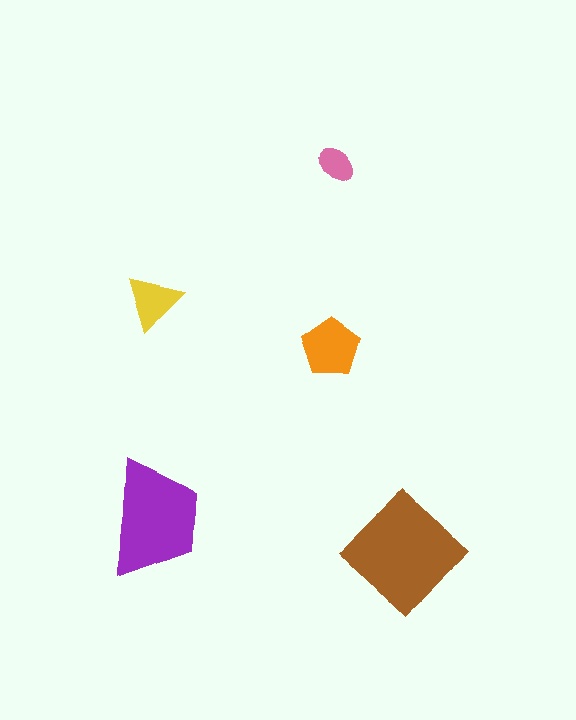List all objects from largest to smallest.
The brown diamond, the purple trapezoid, the orange pentagon, the yellow triangle, the pink ellipse.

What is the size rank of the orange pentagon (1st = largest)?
3rd.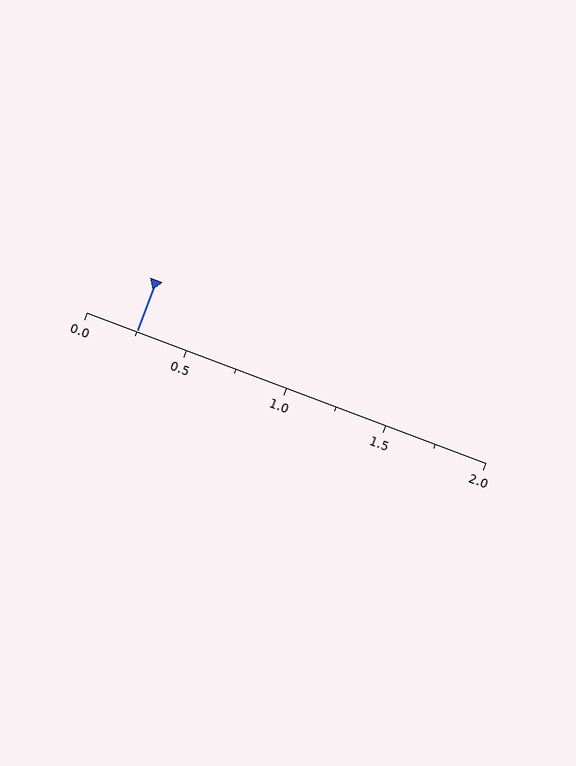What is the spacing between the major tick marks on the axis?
The major ticks are spaced 0.5 apart.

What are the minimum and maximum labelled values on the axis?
The axis runs from 0.0 to 2.0.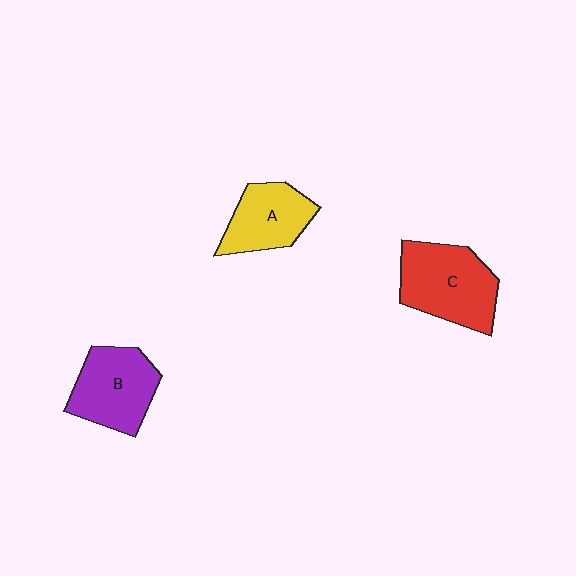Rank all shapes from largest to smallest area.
From largest to smallest: C (red), B (purple), A (yellow).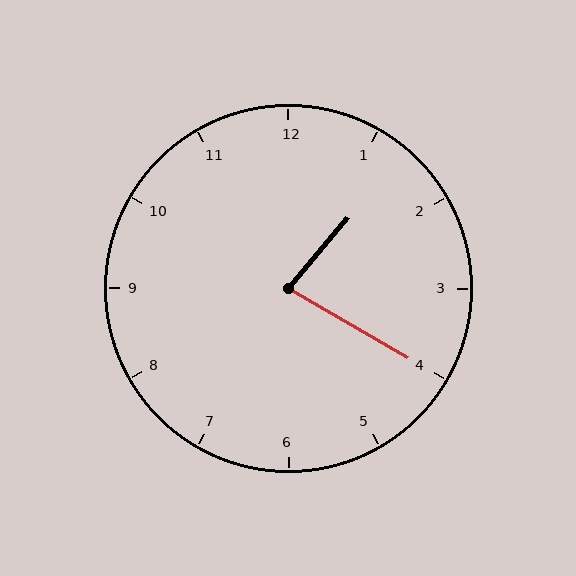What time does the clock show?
1:20.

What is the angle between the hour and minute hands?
Approximately 80 degrees.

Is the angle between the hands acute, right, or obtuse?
It is acute.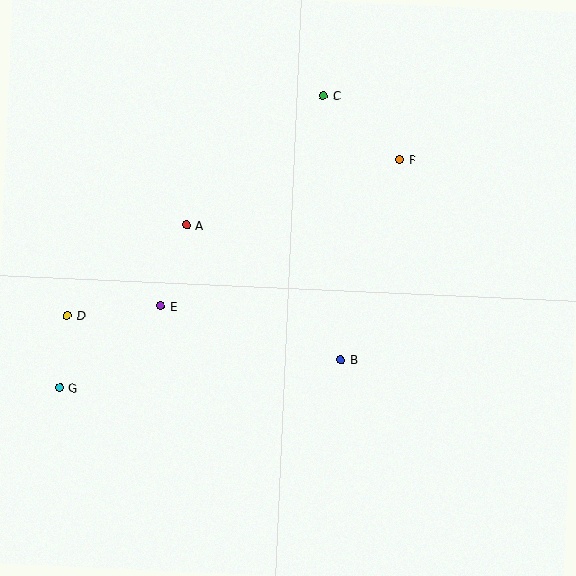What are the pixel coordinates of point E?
Point E is at (161, 306).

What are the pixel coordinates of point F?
Point F is at (400, 160).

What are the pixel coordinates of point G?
Point G is at (59, 388).